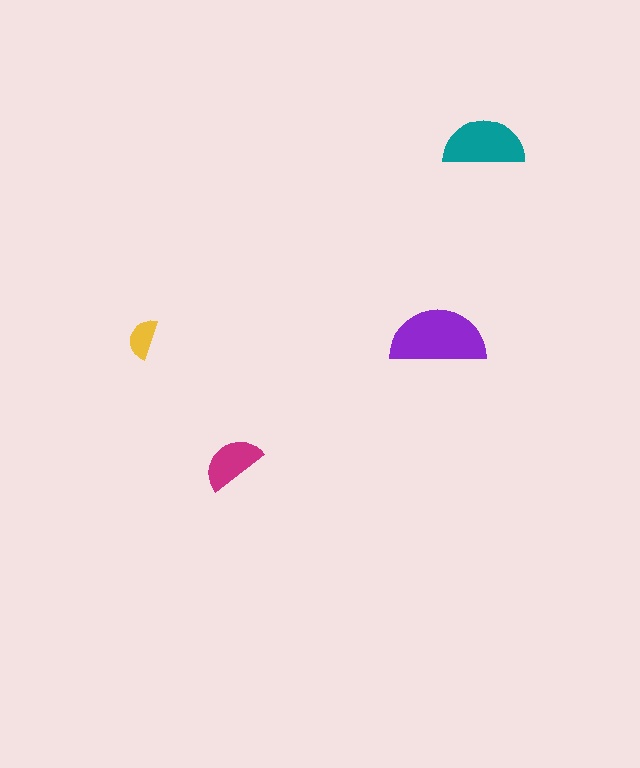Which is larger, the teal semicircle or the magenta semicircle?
The teal one.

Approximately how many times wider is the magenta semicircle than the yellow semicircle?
About 1.5 times wider.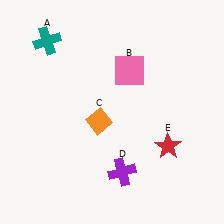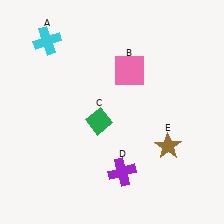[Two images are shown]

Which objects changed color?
A changed from teal to cyan. C changed from orange to green. E changed from red to brown.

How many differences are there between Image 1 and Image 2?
There are 3 differences between the two images.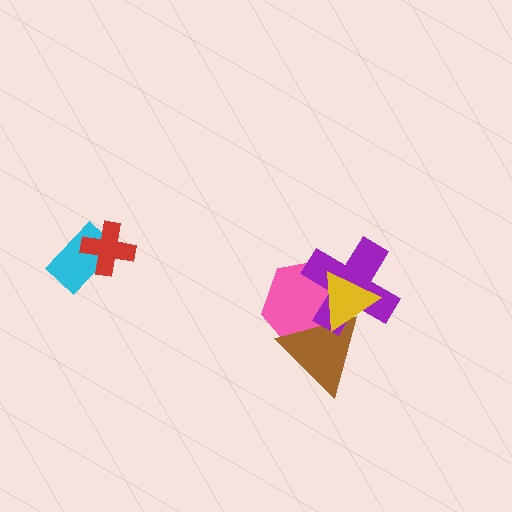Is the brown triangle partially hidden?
Yes, it is partially covered by another shape.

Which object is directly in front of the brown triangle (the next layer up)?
The purple cross is directly in front of the brown triangle.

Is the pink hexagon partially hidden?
Yes, it is partially covered by another shape.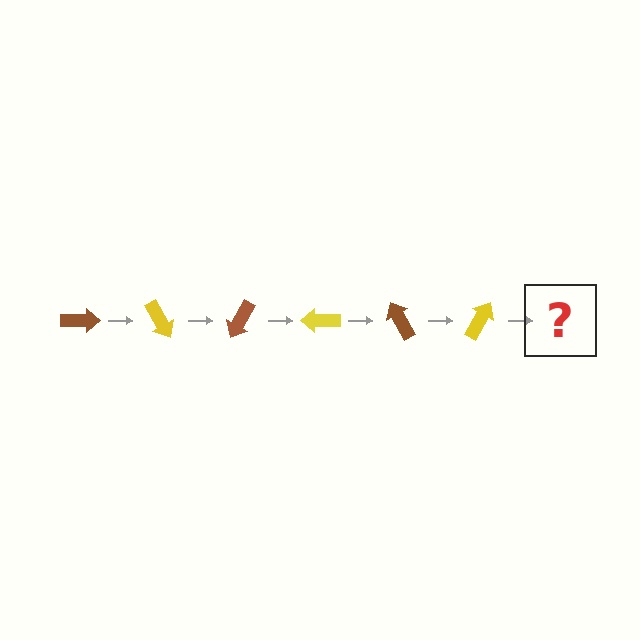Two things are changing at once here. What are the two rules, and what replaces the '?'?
The two rules are that it rotates 60 degrees each step and the color cycles through brown and yellow. The '?' should be a brown arrow, rotated 360 degrees from the start.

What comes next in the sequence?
The next element should be a brown arrow, rotated 360 degrees from the start.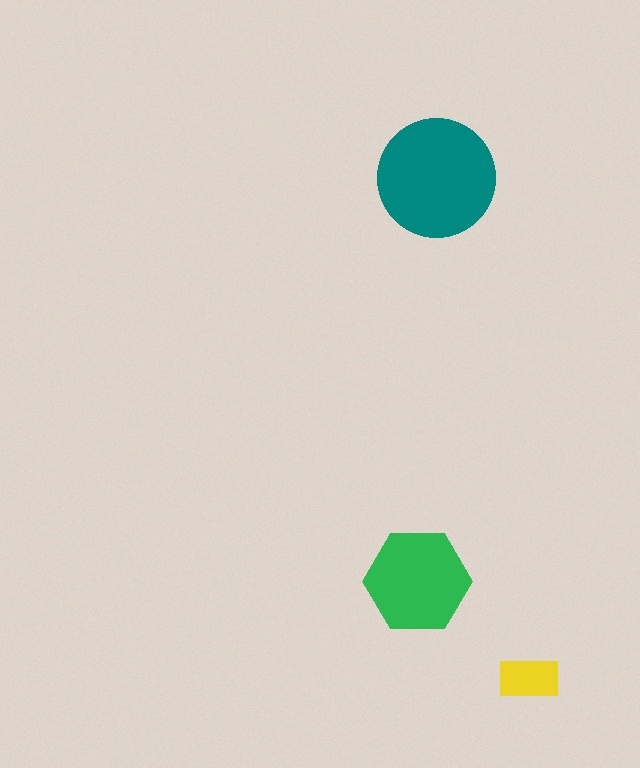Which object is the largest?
The teal circle.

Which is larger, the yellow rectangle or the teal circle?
The teal circle.